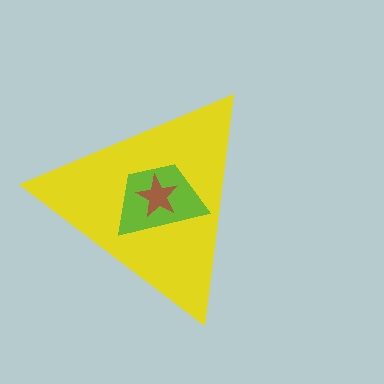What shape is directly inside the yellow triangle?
The lime trapezoid.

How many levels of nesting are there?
3.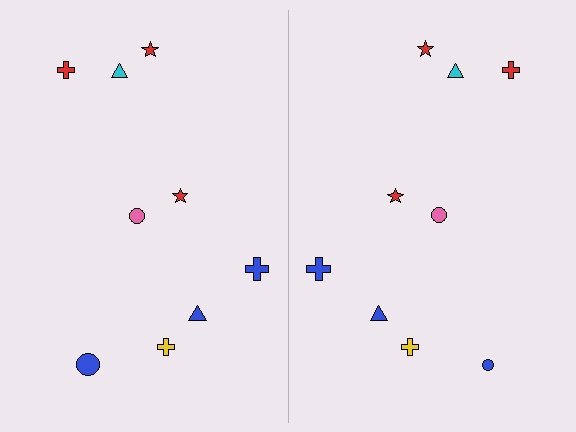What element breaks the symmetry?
The blue circle on the right side has a different size than its mirror counterpart.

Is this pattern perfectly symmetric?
No, the pattern is not perfectly symmetric. The blue circle on the right side has a different size than its mirror counterpart.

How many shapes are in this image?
There are 18 shapes in this image.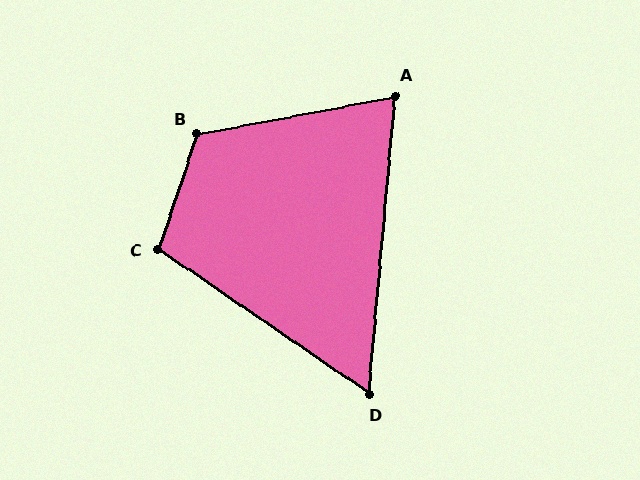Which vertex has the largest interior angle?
B, at approximately 119 degrees.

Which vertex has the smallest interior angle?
D, at approximately 61 degrees.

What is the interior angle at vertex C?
Approximately 106 degrees (obtuse).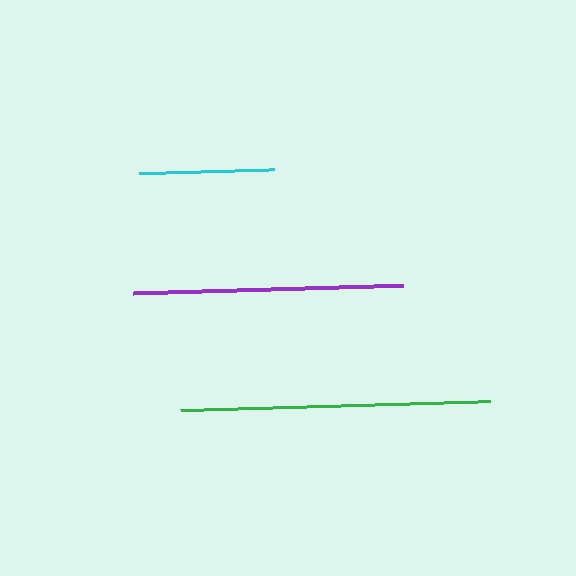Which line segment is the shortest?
The cyan line is the shortest at approximately 135 pixels.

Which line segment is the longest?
The green line is the longest at approximately 310 pixels.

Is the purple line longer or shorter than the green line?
The green line is longer than the purple line.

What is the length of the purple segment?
The purple segment is approximately 270 pixels long.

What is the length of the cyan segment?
The cyan segment is approximately 135 pixels long.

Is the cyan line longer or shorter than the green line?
The green line is longer than the cyan line.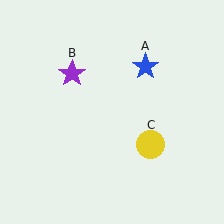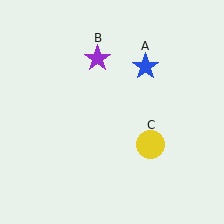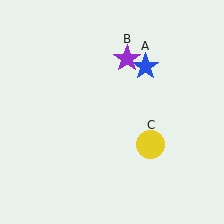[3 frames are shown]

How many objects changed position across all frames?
1 object changed position: purple star (object B).